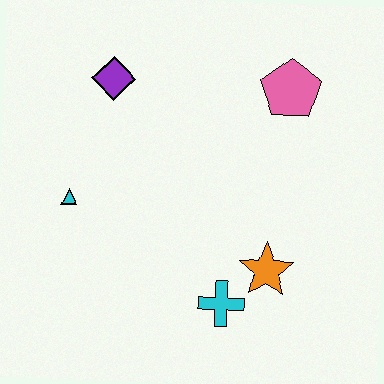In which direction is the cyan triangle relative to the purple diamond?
The cyan triangle is below the purple diamond.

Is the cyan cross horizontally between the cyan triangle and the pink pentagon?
Yes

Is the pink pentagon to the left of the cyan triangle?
No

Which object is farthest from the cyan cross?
The purple diamond is farthest from the cyan cross.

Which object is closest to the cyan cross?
The orange star is closest to the cyan cross.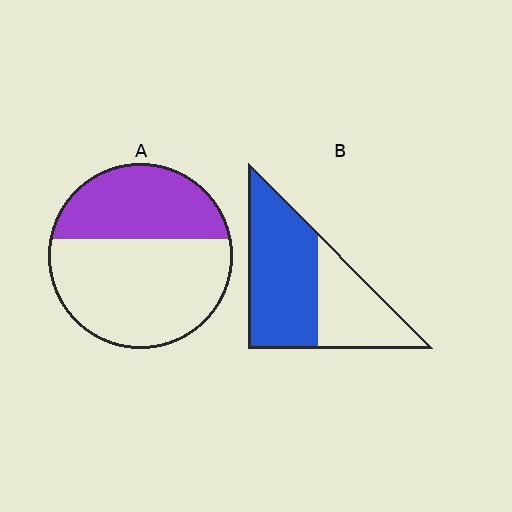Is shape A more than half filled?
No.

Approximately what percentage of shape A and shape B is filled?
A is approximately 40% and B is approximately 60%.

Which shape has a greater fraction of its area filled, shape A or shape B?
Shape B.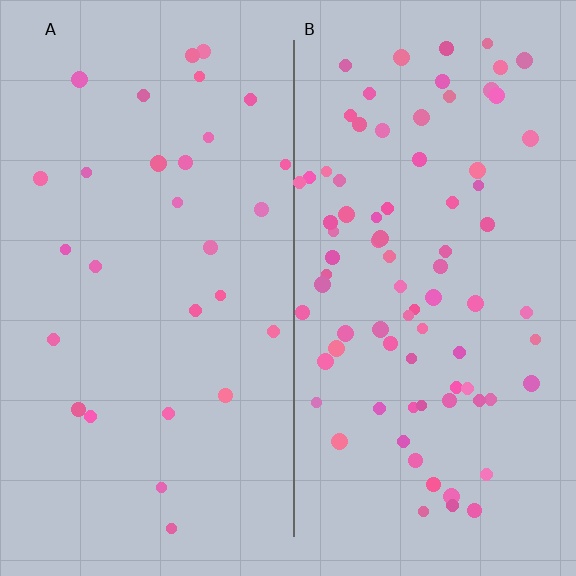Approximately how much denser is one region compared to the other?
Approximately 2.8× — region B over region A.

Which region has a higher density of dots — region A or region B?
B (the right).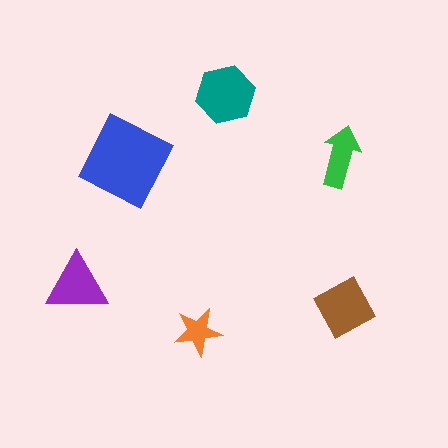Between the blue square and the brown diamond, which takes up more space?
The blue square.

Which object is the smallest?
The orange star.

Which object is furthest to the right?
The brown diamond is rightmost.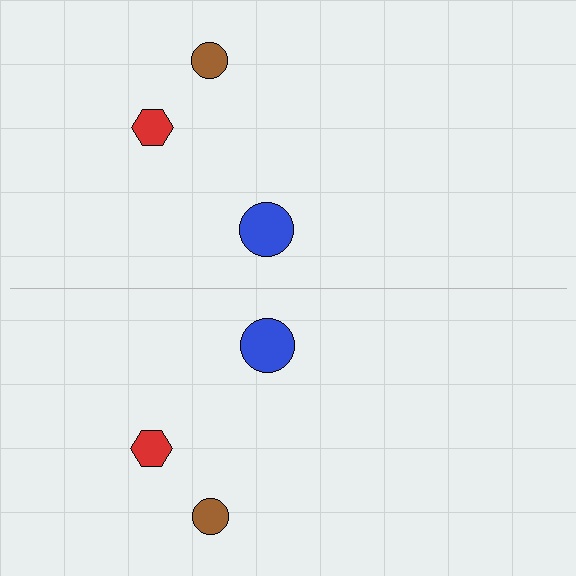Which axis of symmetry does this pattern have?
The pattern has a horizontal axis of symmetry running through the center of the image.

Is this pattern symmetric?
Yes, this pattern has bilateral (reflection) symmetry.